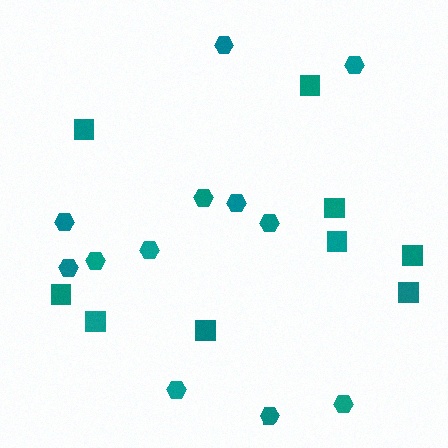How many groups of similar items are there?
There are 2 groups: one group of squares (9) and one group of hexagons (12).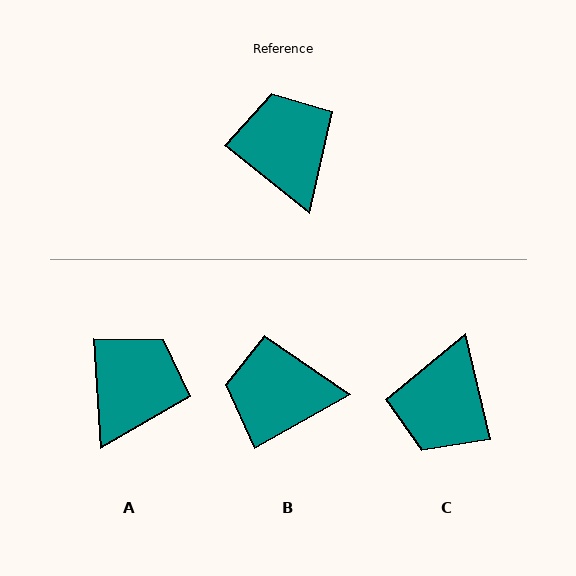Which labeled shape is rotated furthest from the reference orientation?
C, about 142 degrees away.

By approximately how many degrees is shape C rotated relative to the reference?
Approximately 142 degrees counter-clockwise.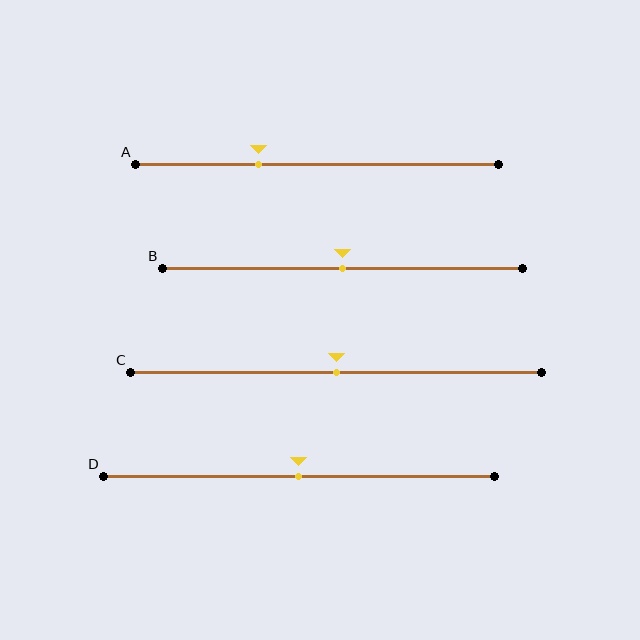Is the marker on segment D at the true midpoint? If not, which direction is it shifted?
Yes, the marker on segment D is at the true midpoint.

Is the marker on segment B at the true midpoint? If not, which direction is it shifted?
Yes, the marker on segment B is at the true midpoint.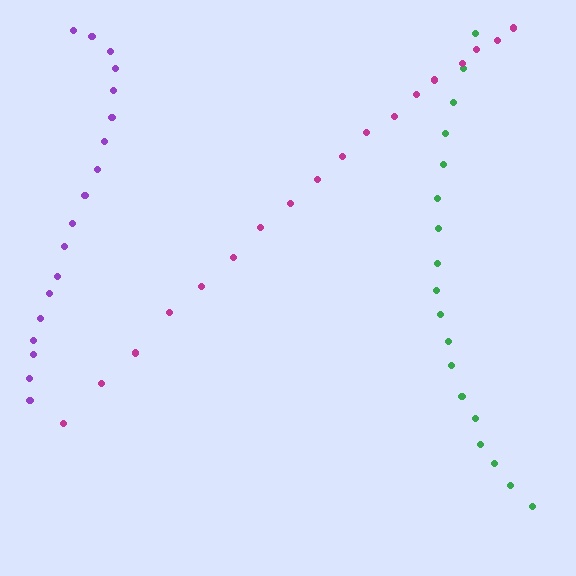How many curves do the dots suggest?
There are 3 distinct paths.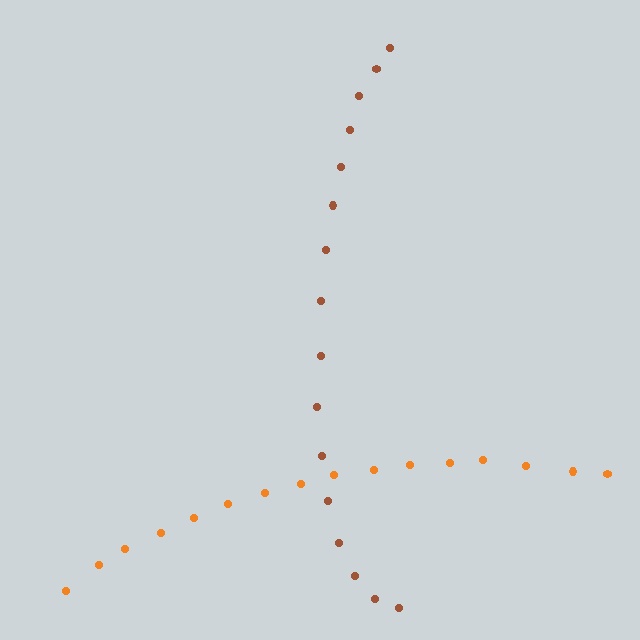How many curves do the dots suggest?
There are 2 distinct paths.